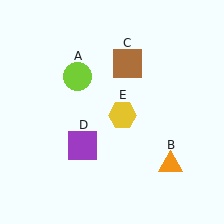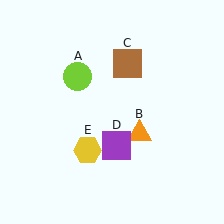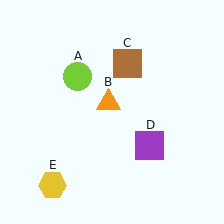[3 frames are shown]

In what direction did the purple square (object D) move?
The purple square (object D) moved right.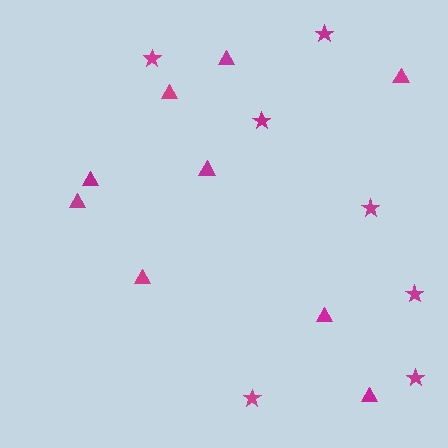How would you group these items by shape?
There are 2 groups: one group of stars (7) and one group of triangles (9).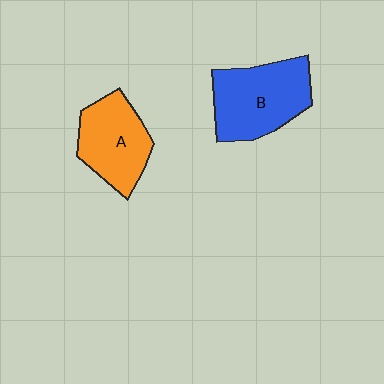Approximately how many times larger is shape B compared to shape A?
Approximately 1.2 times.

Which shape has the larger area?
Shape B (blue).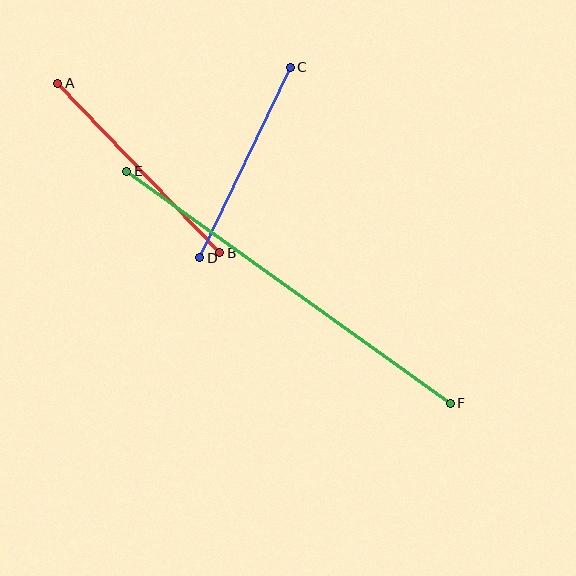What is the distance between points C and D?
The distance is approximately 211 pixels.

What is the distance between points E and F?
The distance is approximately 398 pixels.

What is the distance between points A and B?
The distance is approximately 235 pixels.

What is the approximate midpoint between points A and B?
The midpoint is at approximately (139, 168) pixels.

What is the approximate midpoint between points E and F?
The midpoint is at approximately (288, 287) pixels.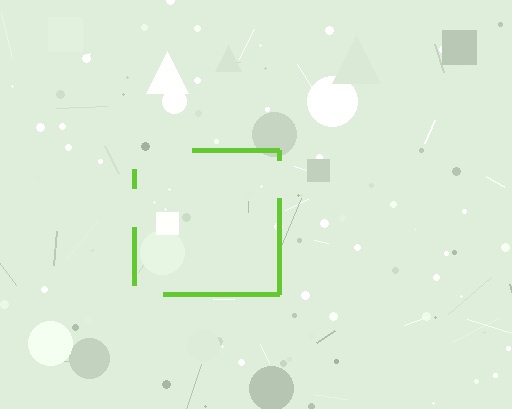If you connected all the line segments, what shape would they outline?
They would outline a square.